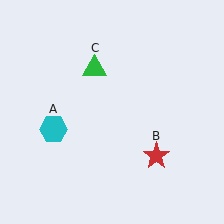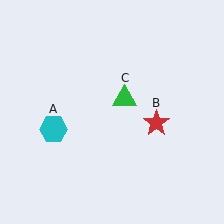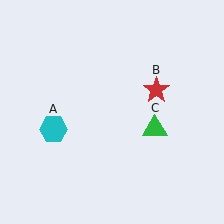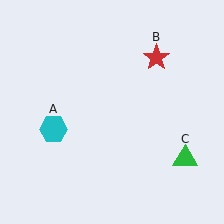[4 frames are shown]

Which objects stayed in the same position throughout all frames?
Cyan hexagon (object A) remained stationary.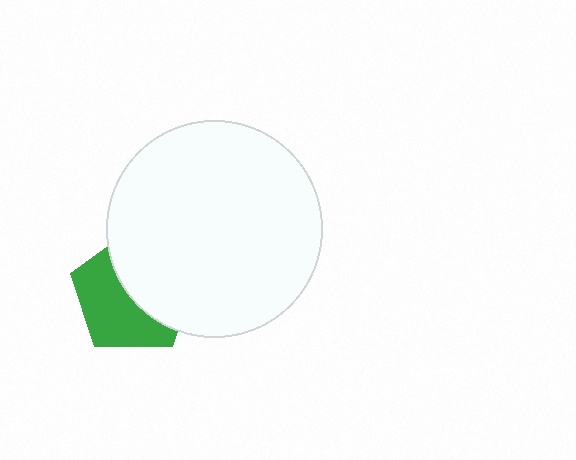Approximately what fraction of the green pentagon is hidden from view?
Roughly 49% of the green pentagon is hidden behind the white circle.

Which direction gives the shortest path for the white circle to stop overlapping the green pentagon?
Moving right gives the shortest separation.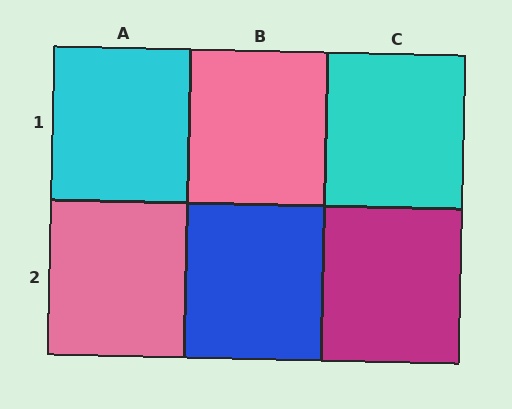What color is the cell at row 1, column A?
Cyan.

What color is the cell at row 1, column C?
Cyan.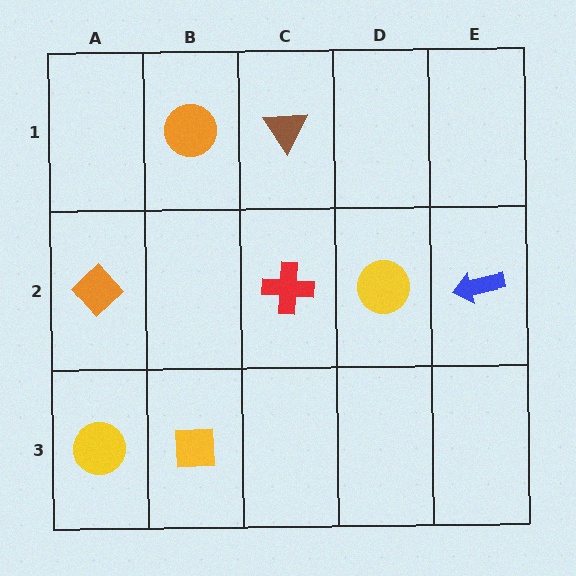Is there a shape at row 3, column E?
No, that cell is empty.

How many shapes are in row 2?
4 shapes.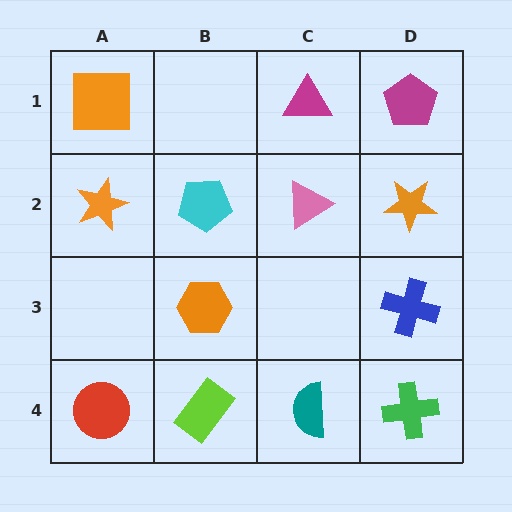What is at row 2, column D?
An orange star.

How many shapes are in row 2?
4 shapes.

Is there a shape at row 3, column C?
No, that cell is empty.